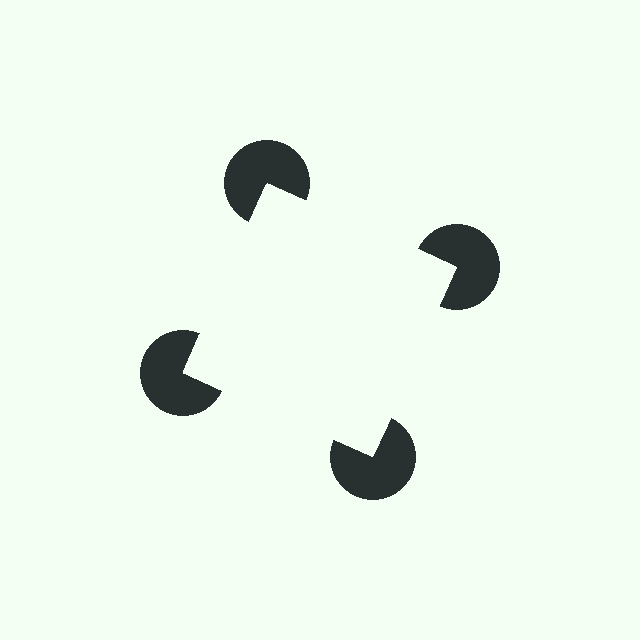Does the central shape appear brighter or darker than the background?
It typically appears slightly brighter than the background, even though no actual brightness change is drawn.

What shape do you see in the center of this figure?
An illusory square — its edges are inferred from the aligned wedge cuts in the pac-man discs, not physically drawn.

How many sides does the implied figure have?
4 sides.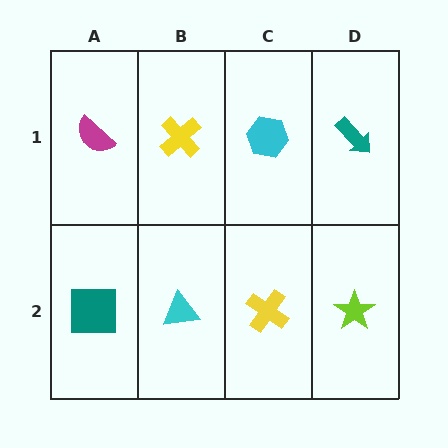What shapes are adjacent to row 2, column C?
A cyan hexagon (row 1, column C), a cyan triangle (row 2, column B), a lime star (row 2, column D).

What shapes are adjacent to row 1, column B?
A cyan triangle (row 2, column B), a magenta semicircle (row 1, column A), a cyan hexagon (row 1, column C).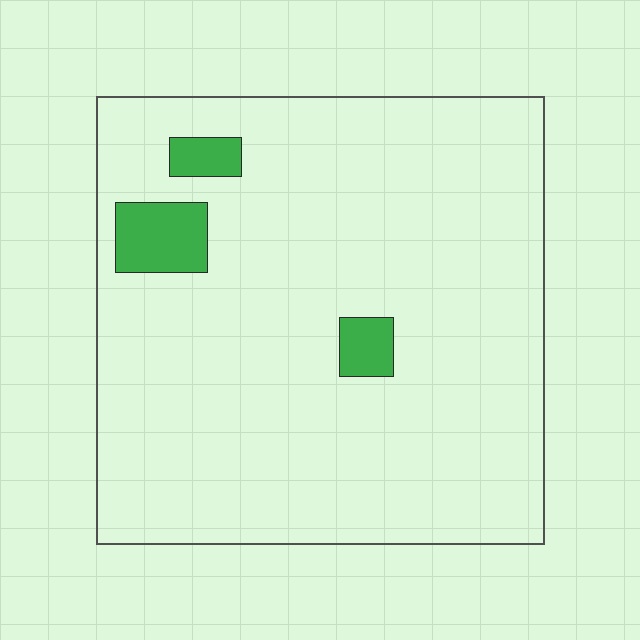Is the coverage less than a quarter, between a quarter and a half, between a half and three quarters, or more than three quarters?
Less than a quarter.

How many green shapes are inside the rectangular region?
3.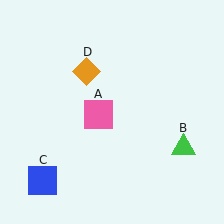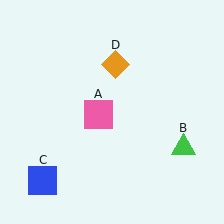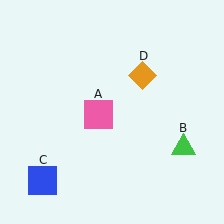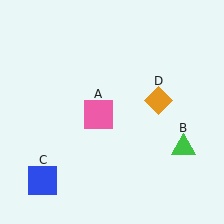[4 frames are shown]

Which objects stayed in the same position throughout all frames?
Pink square (object A) and green triangle (object B) and blue square (object C) remained stationary.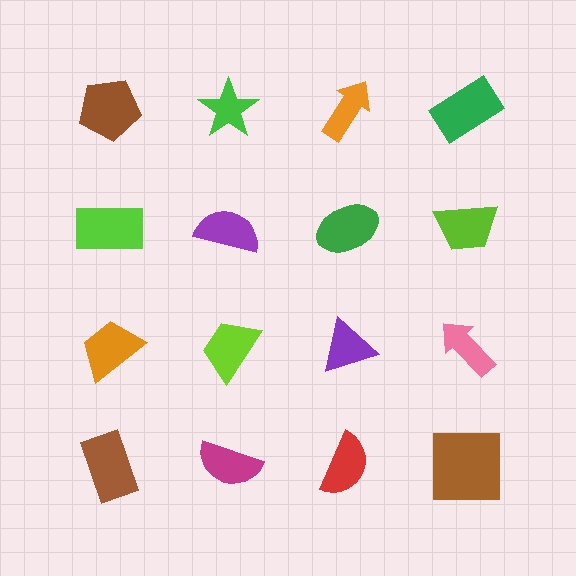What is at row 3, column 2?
A lime trapezoid.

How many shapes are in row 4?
4 shapes.